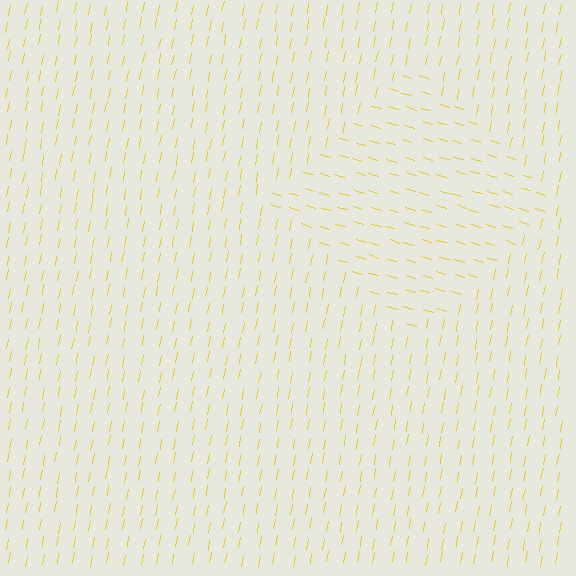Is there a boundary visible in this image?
Yes, there is a texture boundary formed by a change in line orientation.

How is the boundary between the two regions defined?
The boundary is defined purely by a change in line orientation (approximately 84 degrees difference). All lines are the same color and thickness.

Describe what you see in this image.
The image is filled with small yellow line segments. A diamond region in the image has lines oriented differently from the surrounding lines, creating a visible texture boundary.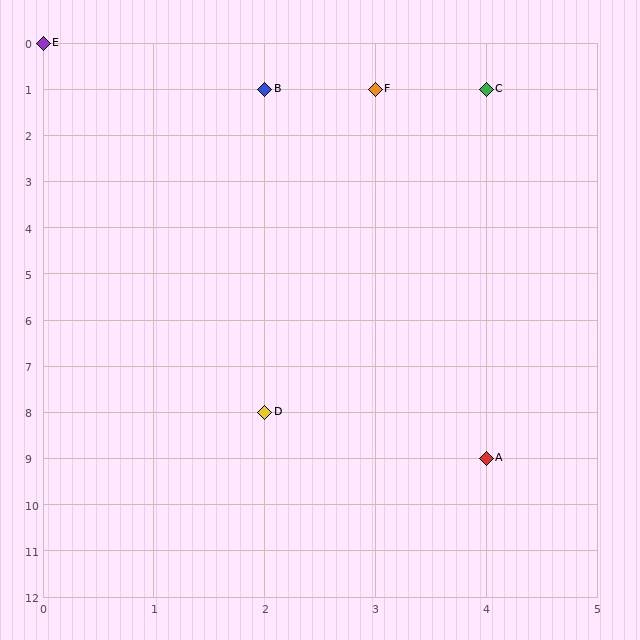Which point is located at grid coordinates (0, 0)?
Point E is at (0, 0).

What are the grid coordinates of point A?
Point A is at grid coordinates (4, 9).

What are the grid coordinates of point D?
Point D is at grid coordinates (2, 8).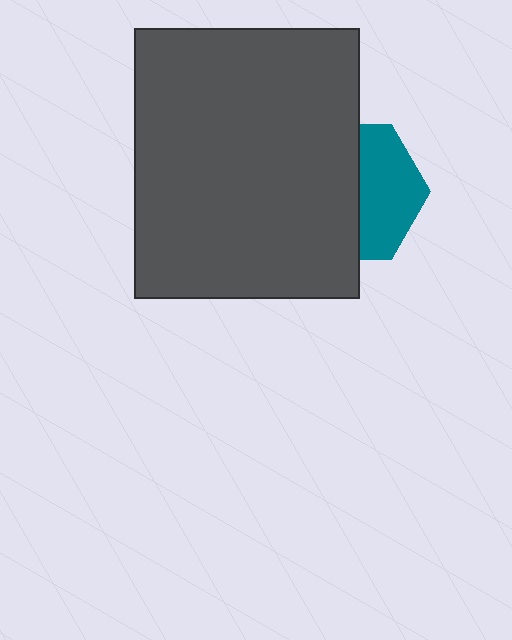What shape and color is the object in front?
The object in front is a dark gray rectangle.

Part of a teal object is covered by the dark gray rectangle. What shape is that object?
It is a hexagon.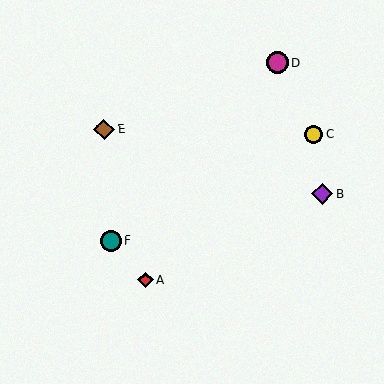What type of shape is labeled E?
Shape E is a brown diamond.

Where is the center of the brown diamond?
The center of the brown diamond is at (104, 129).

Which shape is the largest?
The magenta circle (labeled D) is the largest.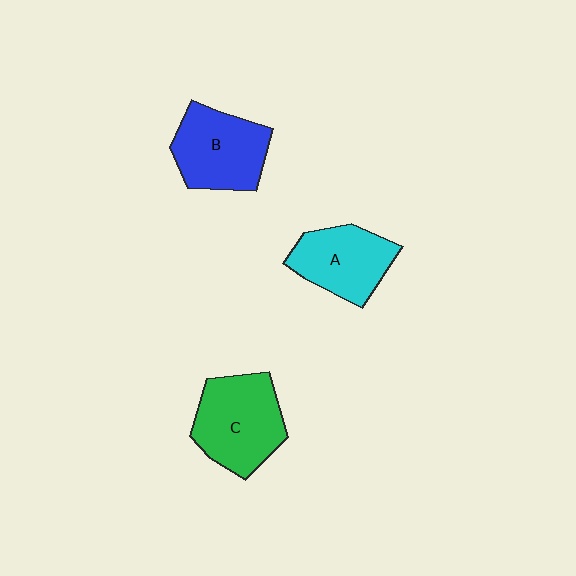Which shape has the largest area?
Shape C (green).